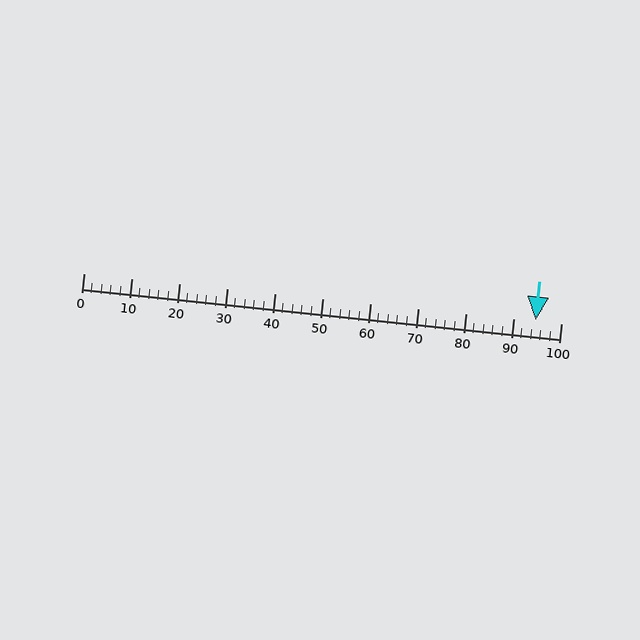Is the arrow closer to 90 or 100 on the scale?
The arrow is closer to 90.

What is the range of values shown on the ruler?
The ruler shows values from 0 to 100.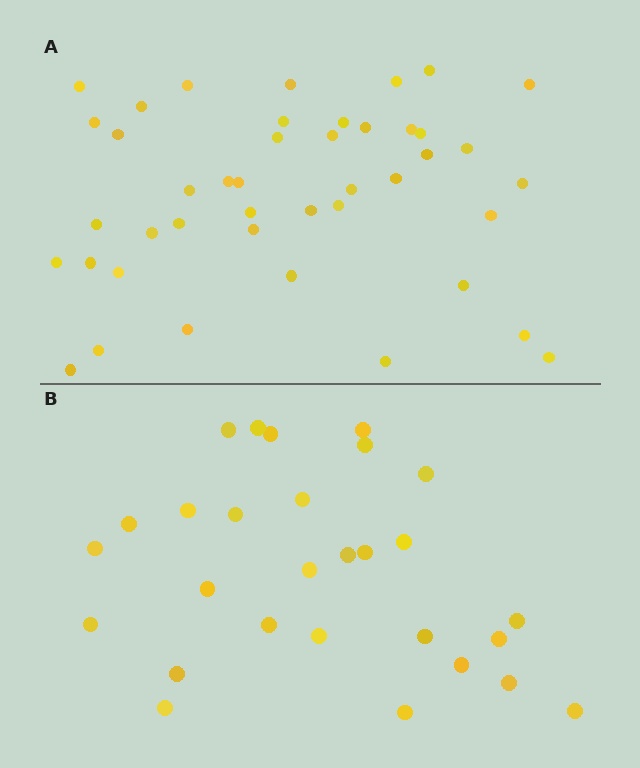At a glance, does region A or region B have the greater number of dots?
Region A (the top region) has more dots.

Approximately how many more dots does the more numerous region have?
Region A has approximately 15 more dots than region B.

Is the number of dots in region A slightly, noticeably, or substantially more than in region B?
Region A has substantially more. The ratio is roughly 1.5 to 1.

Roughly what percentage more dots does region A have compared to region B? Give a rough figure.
About 55% more.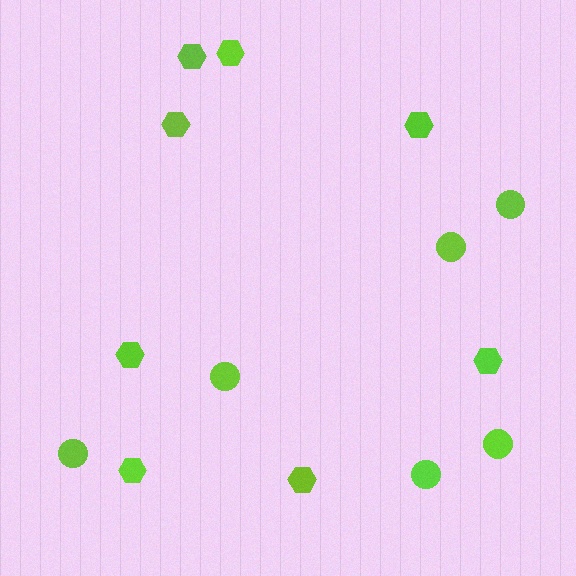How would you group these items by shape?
There are 2 groups: one group of hexagons (8) and one group of circles (6).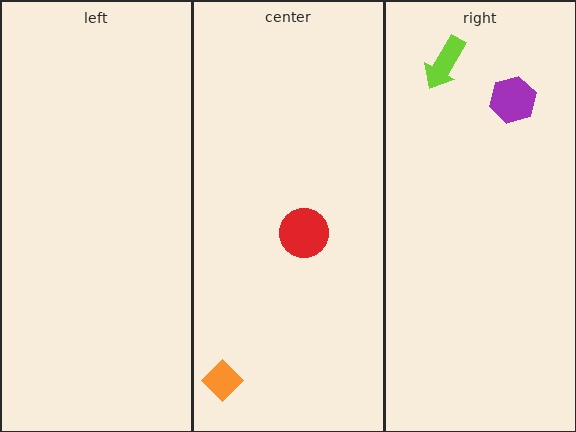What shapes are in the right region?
The purple hexagon, the lime arrow.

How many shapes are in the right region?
2.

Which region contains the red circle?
The center region.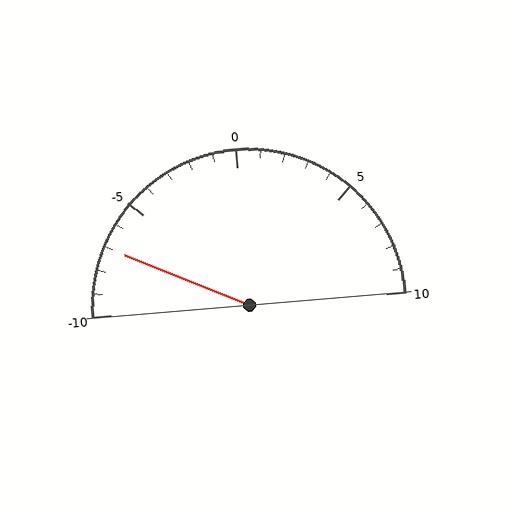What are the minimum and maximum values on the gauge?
The gauge ranges from -10 to 10.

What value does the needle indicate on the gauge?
The needle indicates approximately -7.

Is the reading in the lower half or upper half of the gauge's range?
The reading is in the lower half of the range (-10 to 10).